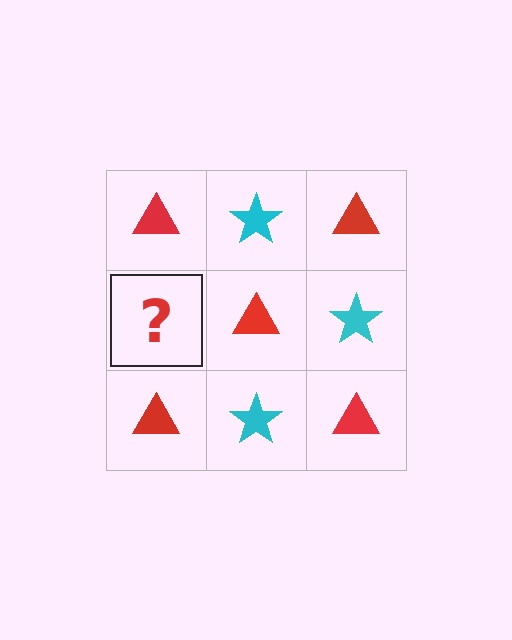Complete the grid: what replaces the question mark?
The question mark should be replaced with a cyan star.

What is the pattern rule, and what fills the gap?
The rule is that it alternates red triangle and cyan star in a checkerboard pattern. The gap should be filled with a cyan star.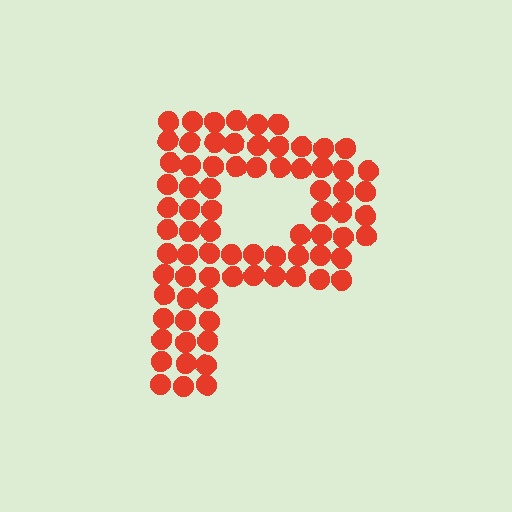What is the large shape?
The large shape is the letter P.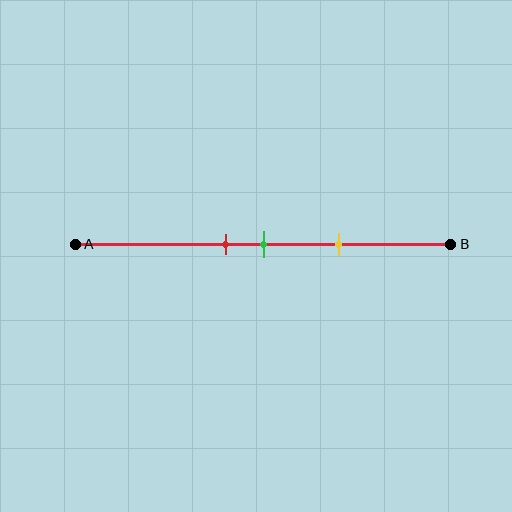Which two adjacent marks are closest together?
The red and green marks are the closest adjacent pair.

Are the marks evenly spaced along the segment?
Yes, the marks are approximately evenly spaced.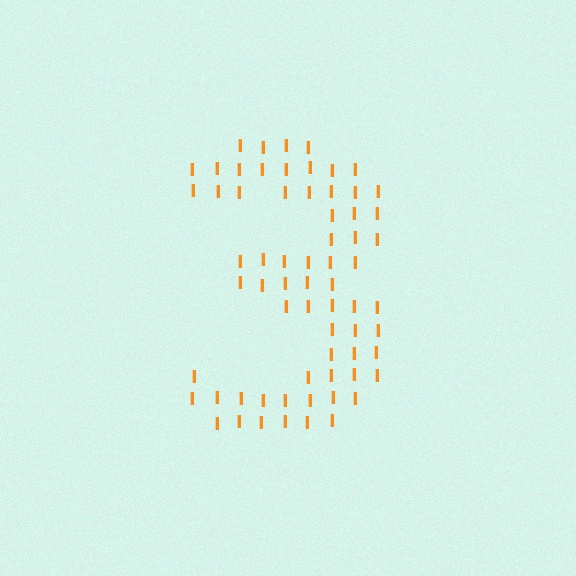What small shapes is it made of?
It is made of small letter I's.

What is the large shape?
The large shape is the digit 3.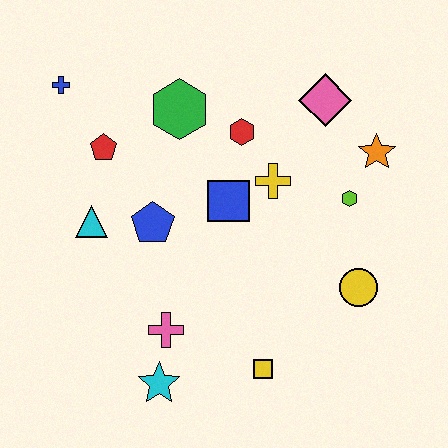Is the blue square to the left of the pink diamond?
Yes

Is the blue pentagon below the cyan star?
No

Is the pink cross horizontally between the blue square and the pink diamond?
No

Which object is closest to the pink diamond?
The orange star is closest to the pink diamond.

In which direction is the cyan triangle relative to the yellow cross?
The cyan triangle is to the left of the yellow cross.